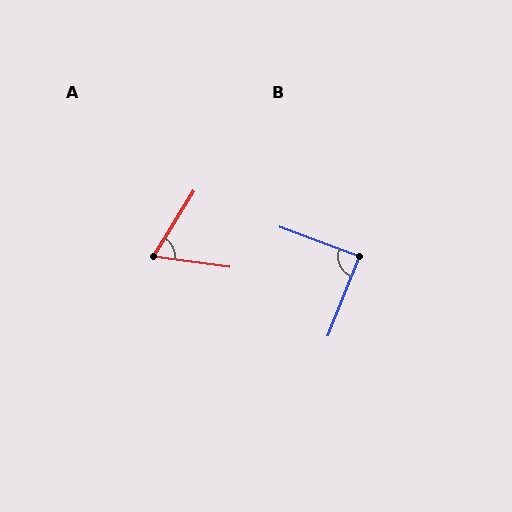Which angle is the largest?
B, at approximately 89 degrees.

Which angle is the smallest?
A, at approximately 66 degrees.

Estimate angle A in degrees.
Approximately 66 degrees.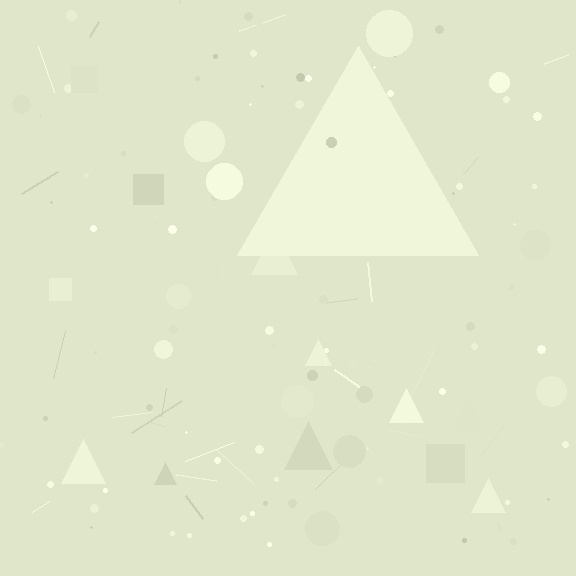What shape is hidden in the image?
A triangle is hidden in the image.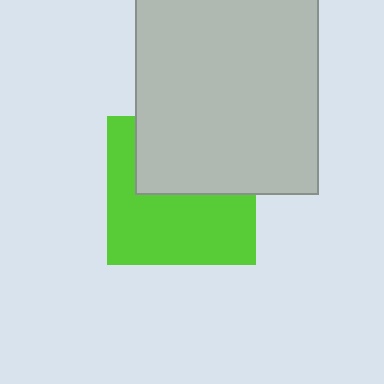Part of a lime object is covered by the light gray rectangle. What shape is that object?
It is a square.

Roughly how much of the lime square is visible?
About half of it is visible (roughly 57%).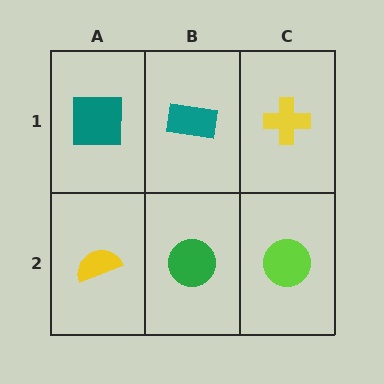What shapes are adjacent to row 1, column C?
A lime circle (row 2, column C), a teal rectangle (row 1, column B).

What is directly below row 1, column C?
A lime circle.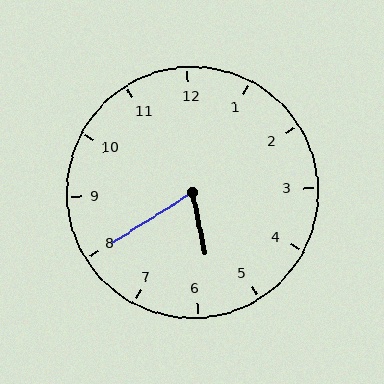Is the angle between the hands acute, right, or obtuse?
It is acute.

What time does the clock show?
5:40.